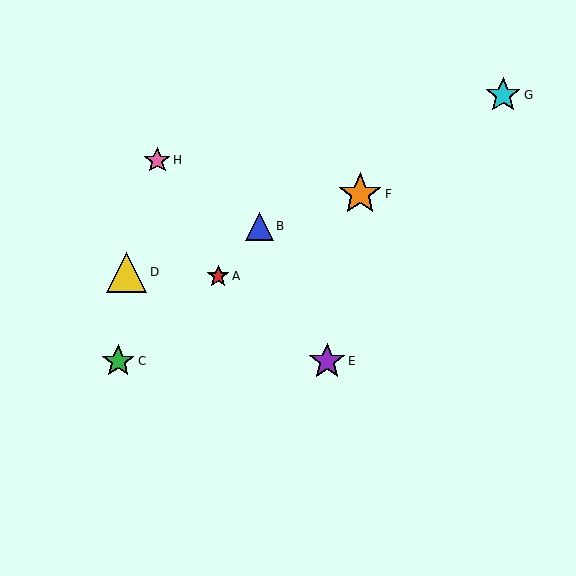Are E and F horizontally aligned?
No, E is at y≈361 and F is at y≈194.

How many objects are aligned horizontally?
2 objects (C, E) are aligned horizontally.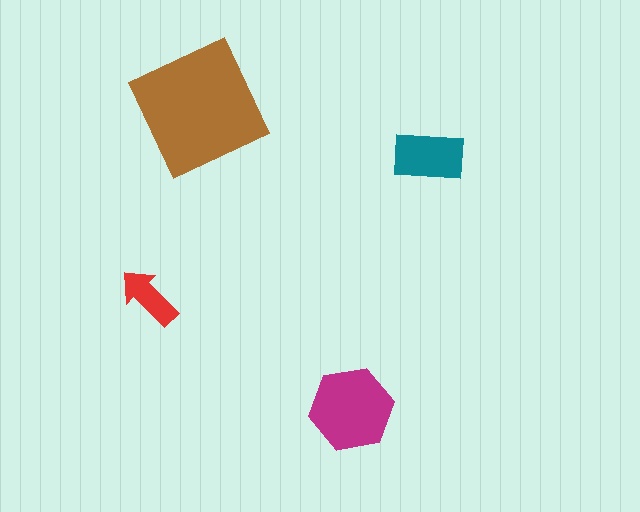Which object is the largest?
The brown square.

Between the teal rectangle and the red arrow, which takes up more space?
The teal rectangle.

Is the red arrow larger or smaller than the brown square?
Smaller.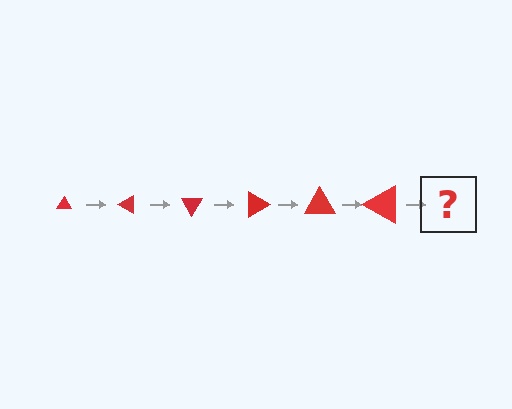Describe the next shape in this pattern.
It should be a triangle, larger than the previous one and rotated 180 degrees from the start.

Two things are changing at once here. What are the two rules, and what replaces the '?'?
The two rules are that the triangle grows larger each step and it rotates 30 degrees each step. The '?' should be a triangle, larger than the previous one and rotated 180 degrees from the start.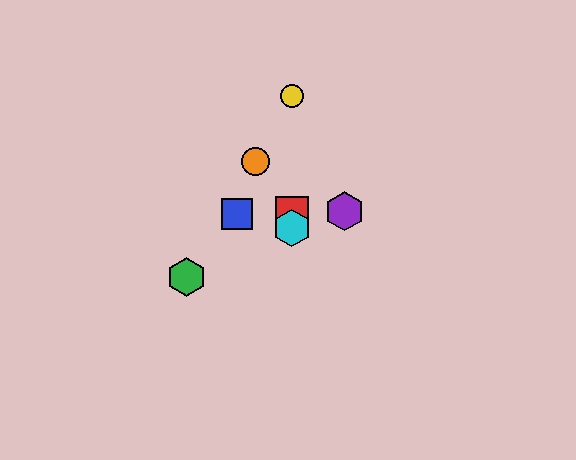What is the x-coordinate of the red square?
The red square is at x≈292.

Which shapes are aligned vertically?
The red square, the yellow circle, the cyan hexagon are aligned vertically.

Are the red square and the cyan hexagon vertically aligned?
Yes, both are at x≈292.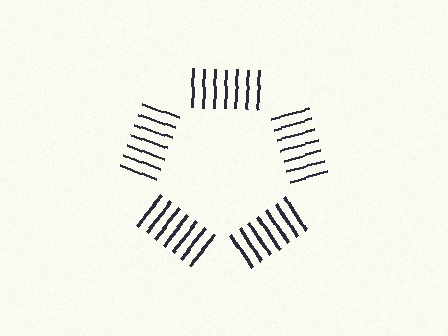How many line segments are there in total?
35 — 7 along each of the 5 edges.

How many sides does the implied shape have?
5 sides — the line-ends trace a pentagon.